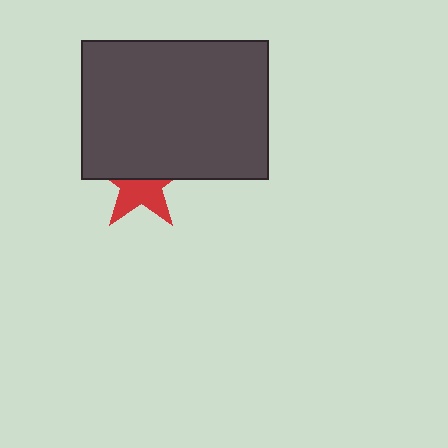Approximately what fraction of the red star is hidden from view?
Roughly 49% of the red star is hidden behind the dark gray rectangle.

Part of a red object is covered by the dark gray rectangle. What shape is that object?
It is a star.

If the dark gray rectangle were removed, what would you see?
You would see the complete red star.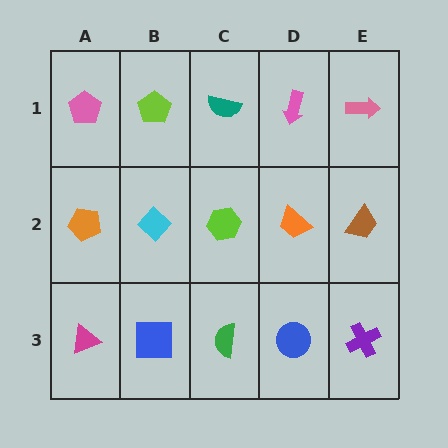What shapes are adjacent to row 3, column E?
A brown trapezoid (row 2, column E), a blue circle (row 3, column D).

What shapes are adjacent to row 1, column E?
A brown trapezoid (row 2, column E), a pink arrow (row 1, column D).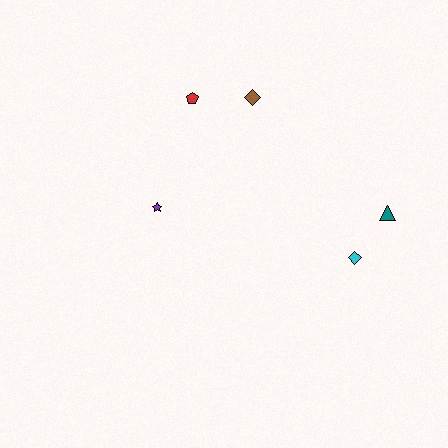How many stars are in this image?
There is 1 star.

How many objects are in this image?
There are 5 objects.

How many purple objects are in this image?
There is 1 purple object.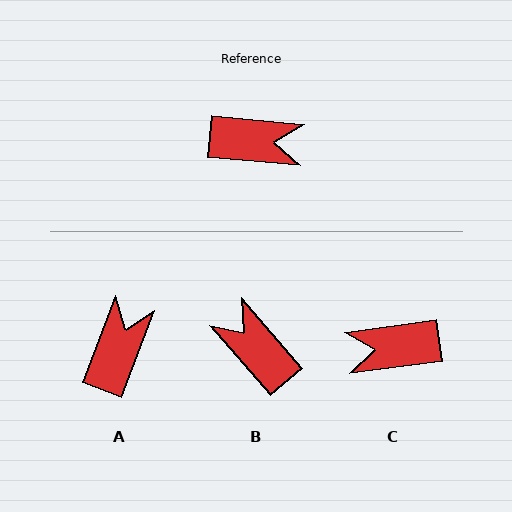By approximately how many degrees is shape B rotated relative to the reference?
Approximately 136 degrees counter-clockwise.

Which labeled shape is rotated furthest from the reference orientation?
C, about 167 degrees away.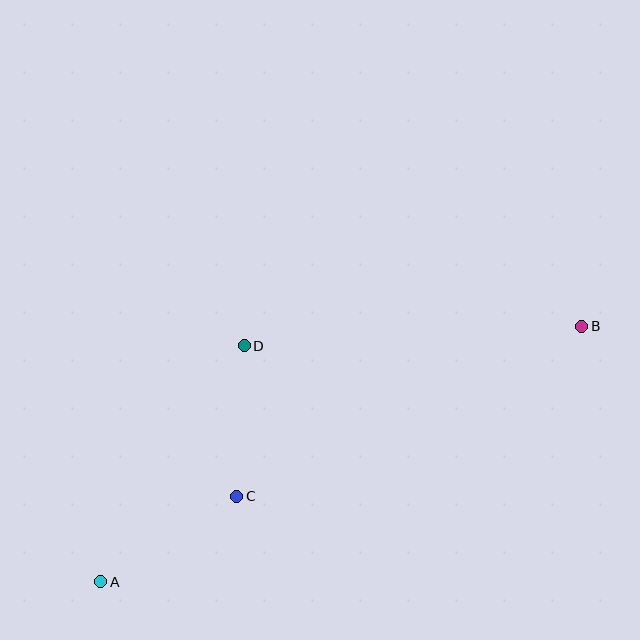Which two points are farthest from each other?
Points A and B are farthest from each other.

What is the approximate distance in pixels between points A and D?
The distance between A and D is approximately 276 pixels.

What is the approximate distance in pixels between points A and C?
The distance between A and C is approximately 161 pixels.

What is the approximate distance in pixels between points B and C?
The distance between B and C is approximately 385 pixels.